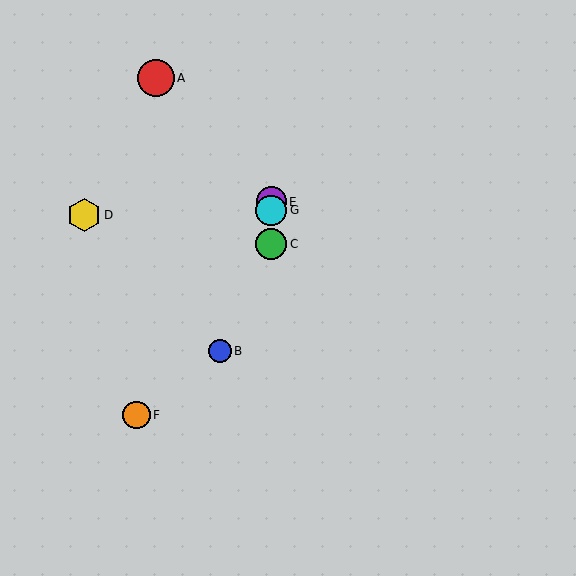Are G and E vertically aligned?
Yes, both are at x≈271.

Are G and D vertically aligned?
No, G is at x≈271 and D is at x≈84.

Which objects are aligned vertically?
Objects C, E, G are aligned vertically.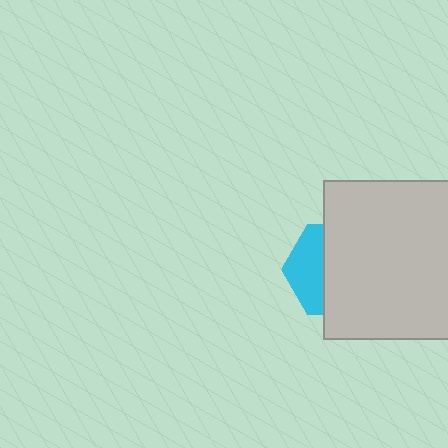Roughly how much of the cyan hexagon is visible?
A small part of it is visible (roughly 37%).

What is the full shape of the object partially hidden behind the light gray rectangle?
The partially hidden object is a cyan hexagon.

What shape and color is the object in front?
The object in front is a light gray rectangle.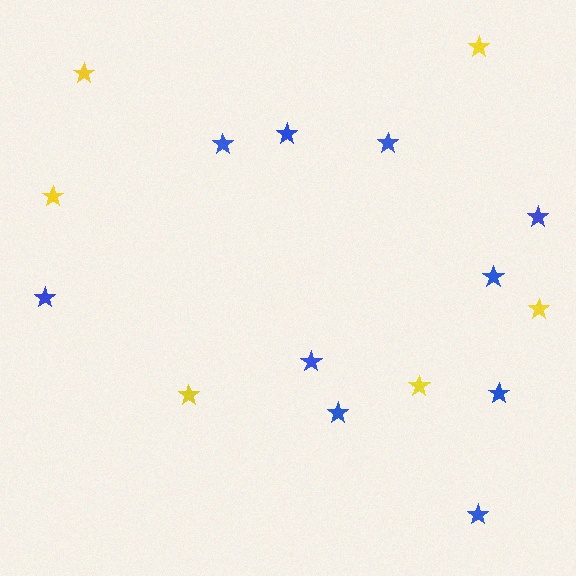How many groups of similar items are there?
There are 2 groups: one group of yellow stars (6) and one group of blue stars (10).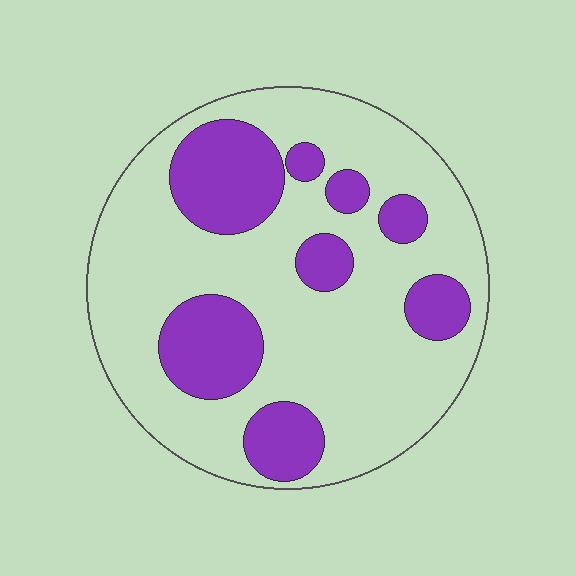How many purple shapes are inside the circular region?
8.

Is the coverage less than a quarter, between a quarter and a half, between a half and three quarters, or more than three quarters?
Between a quarter and a half.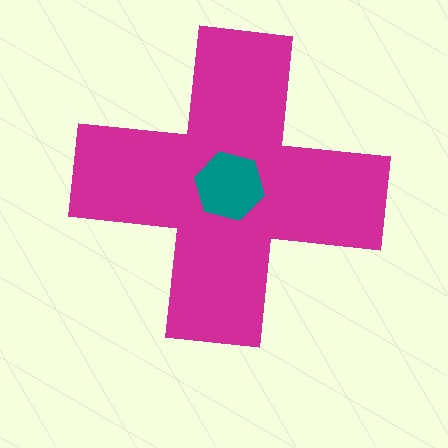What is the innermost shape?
The teal hexagon.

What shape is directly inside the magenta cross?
The teal hexagon.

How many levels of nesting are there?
2.